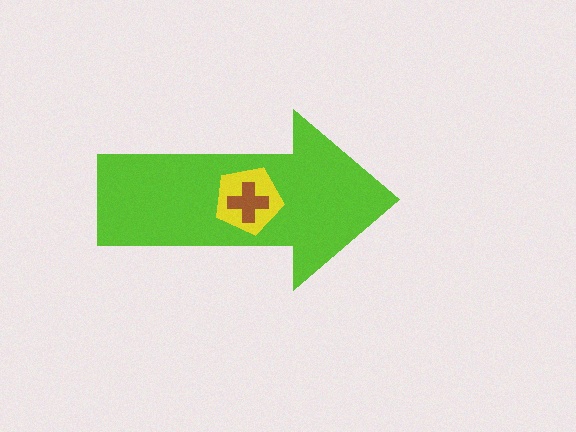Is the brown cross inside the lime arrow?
Yes.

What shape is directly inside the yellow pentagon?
The brown cross.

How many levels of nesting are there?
3.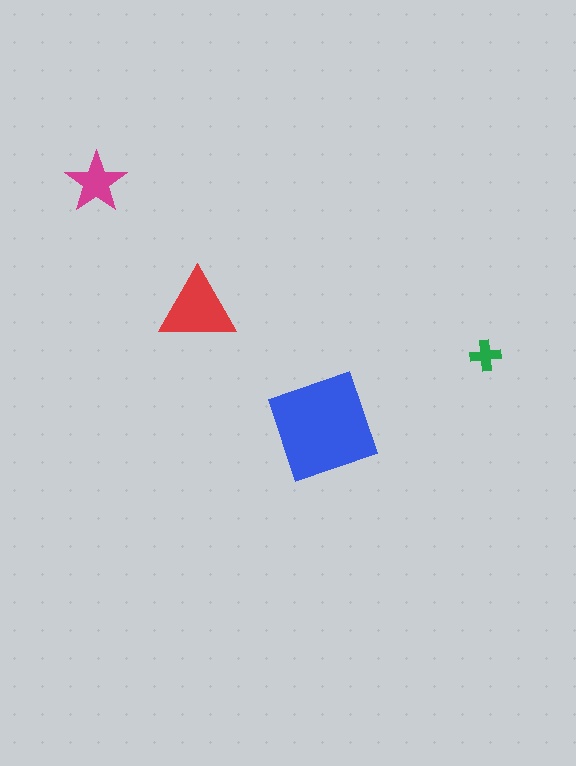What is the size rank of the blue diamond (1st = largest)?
1st.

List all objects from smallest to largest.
The green cross, the magenta star, the red triangle, the blue diamond.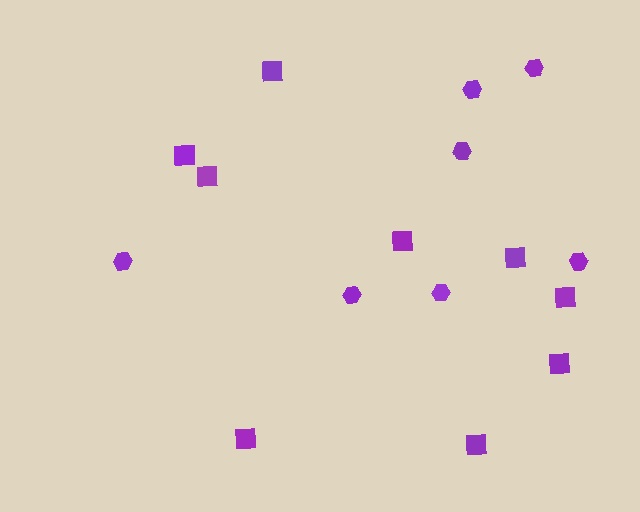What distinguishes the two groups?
There are 2 groups: one group of hexagons (7) and one group of squares (9).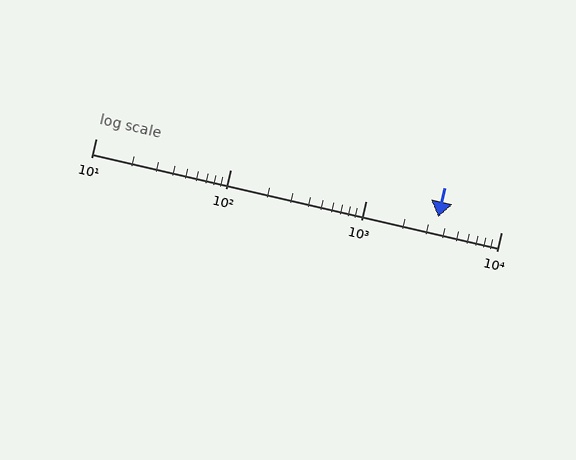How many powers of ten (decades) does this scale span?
The scale spans 3 decades, from 10 to 10000.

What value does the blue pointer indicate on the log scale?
The pointer indicates approximately 3400.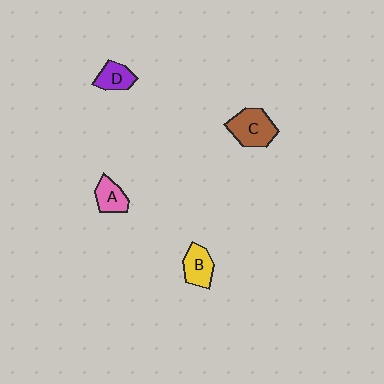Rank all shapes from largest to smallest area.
From largest to smallest: C (brown), B (yellow), A (pink), D (purple).